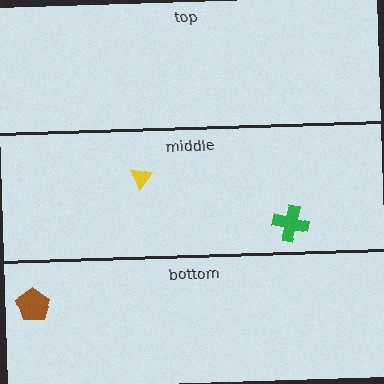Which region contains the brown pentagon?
The bottom region.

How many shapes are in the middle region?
2.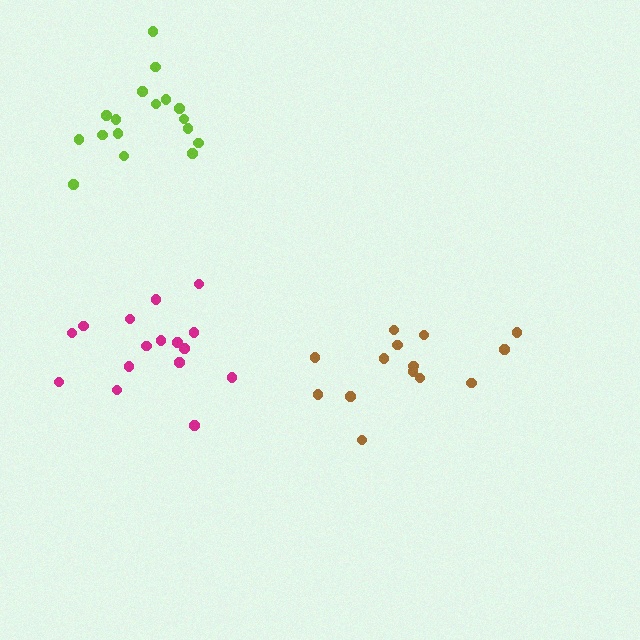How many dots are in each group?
Group 1: 16 dots, Group 2: 17 dots, Group 3: 14 dots (47 total).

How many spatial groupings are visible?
There are 3 spatial groupings.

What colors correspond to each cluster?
The clusters are colored: magenta, lime, brown.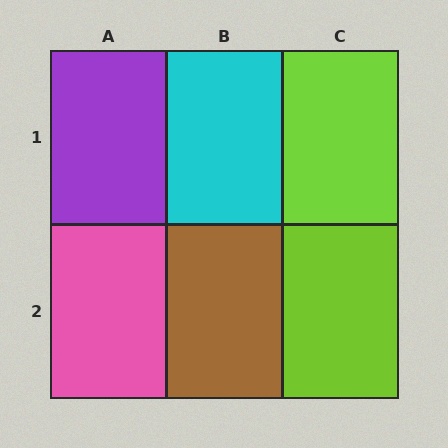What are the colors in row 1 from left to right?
Purple, cyan, lime.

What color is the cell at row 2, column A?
Pink.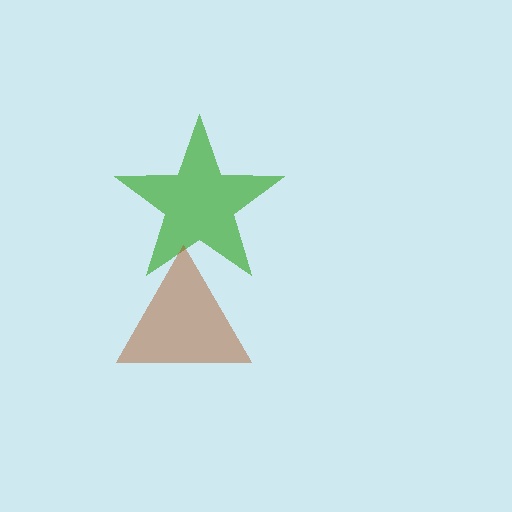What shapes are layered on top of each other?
The layered shapes are: a green star, a brown triangle.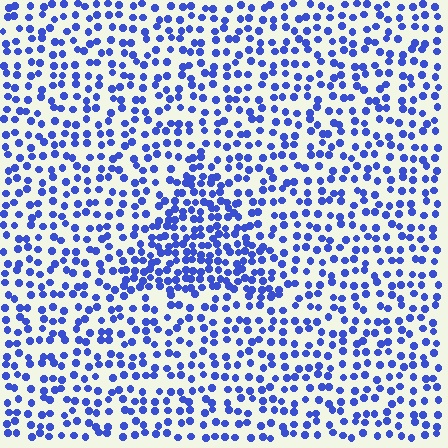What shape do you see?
I see a triangle.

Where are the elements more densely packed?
The elements are more densely packed inside the triangle boundary.